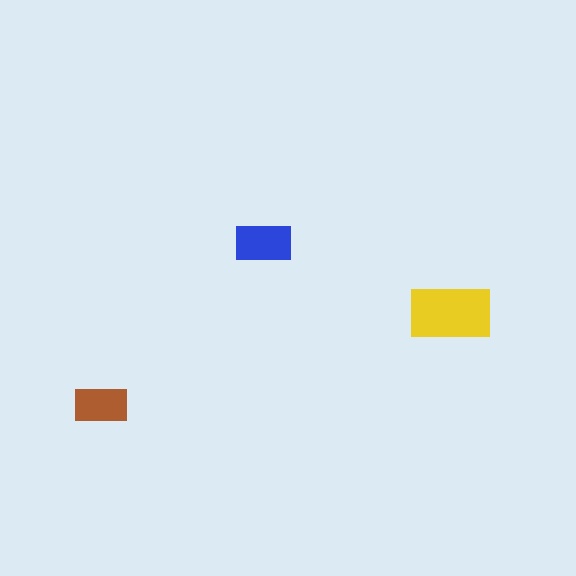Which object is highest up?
The blue rectangle is topmost.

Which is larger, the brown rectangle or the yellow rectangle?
The yellow one.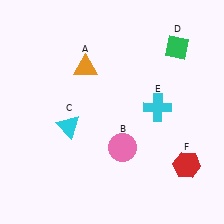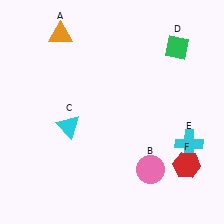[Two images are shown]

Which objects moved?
The objects that moved are: the orange triangle (A), the pink circle (B), the cyan cross (E).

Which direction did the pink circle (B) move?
The pink circle (B) moved right.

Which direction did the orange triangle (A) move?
The orange triangle (A) moved up.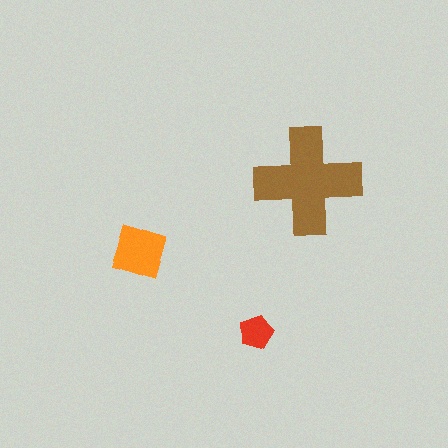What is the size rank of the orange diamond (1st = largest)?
2nd.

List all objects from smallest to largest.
The red pentagon, the orange diamond, the brown cross.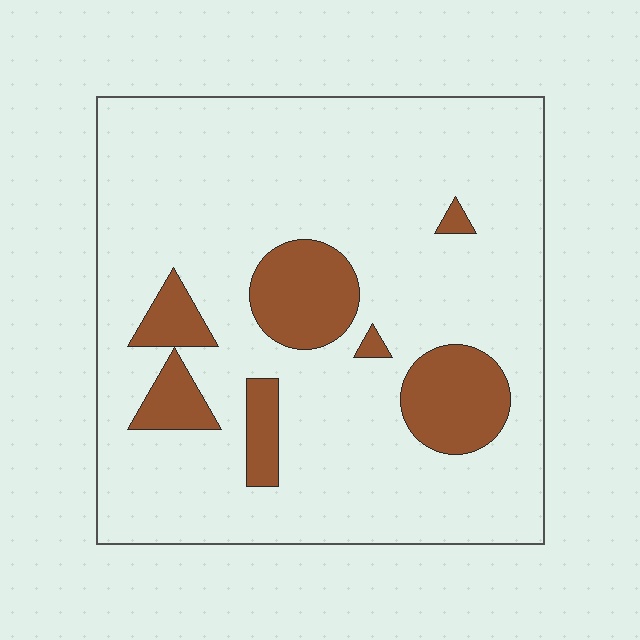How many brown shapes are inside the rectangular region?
7.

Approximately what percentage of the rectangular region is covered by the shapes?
Approximately 15%.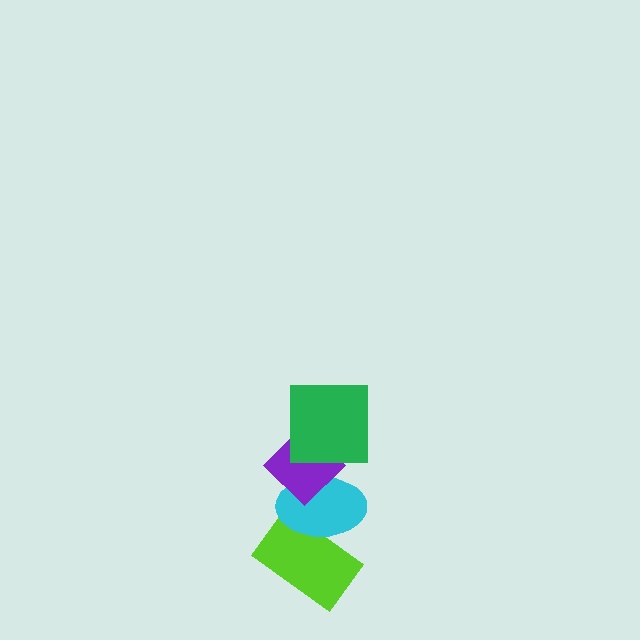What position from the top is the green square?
The green square is 1st from the top.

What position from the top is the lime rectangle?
The lime rectangle is 4th from the top.